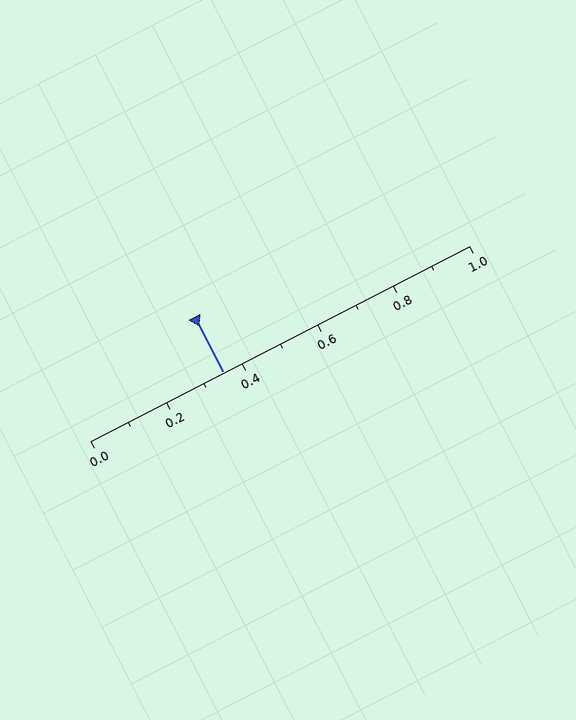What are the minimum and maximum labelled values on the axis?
The axis runs from 0.0 to 1.0.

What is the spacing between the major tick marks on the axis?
The major ticks are spaced 0.2 apart.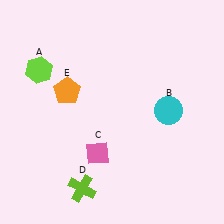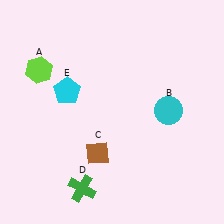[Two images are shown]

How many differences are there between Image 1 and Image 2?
There are 3 differences between the two images.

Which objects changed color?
C changed from pink to brown. D changed from lime to green. E changed from orange to cyan.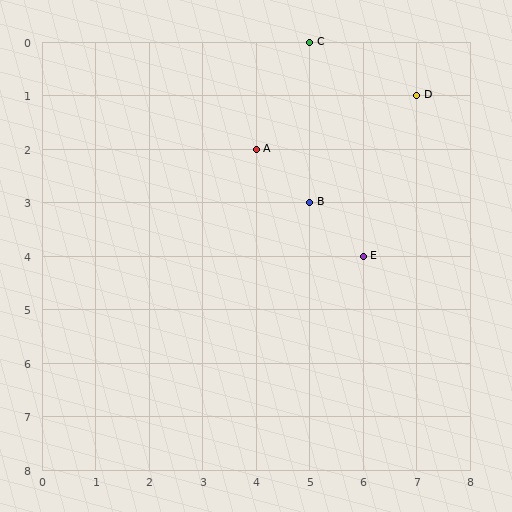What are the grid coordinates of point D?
Point D is at grid coordinates (7, 1).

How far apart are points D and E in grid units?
Points D and E are 1 column and 3 rows apart (about 3.2 grid units diagonally).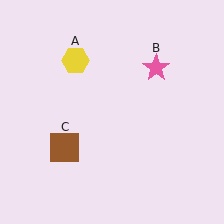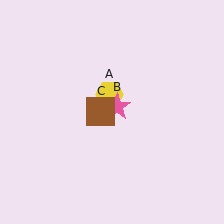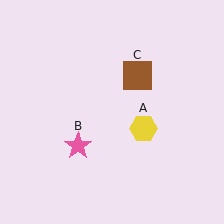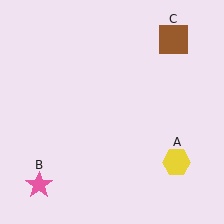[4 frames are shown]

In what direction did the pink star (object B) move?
The pink star (object B) moved down and to the left.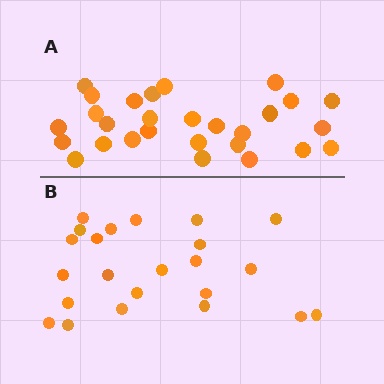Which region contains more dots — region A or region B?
Region A (the top region) has more dots.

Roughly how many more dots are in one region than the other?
Region A has about 5 more dots than region B.